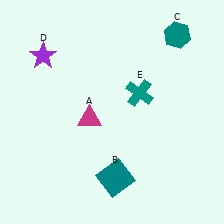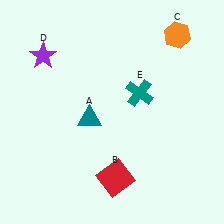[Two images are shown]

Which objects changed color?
A changed from magenta to teal. B changed from teal to red. C changed from teal to orange.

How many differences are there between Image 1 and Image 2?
There are 3 differences between the two images.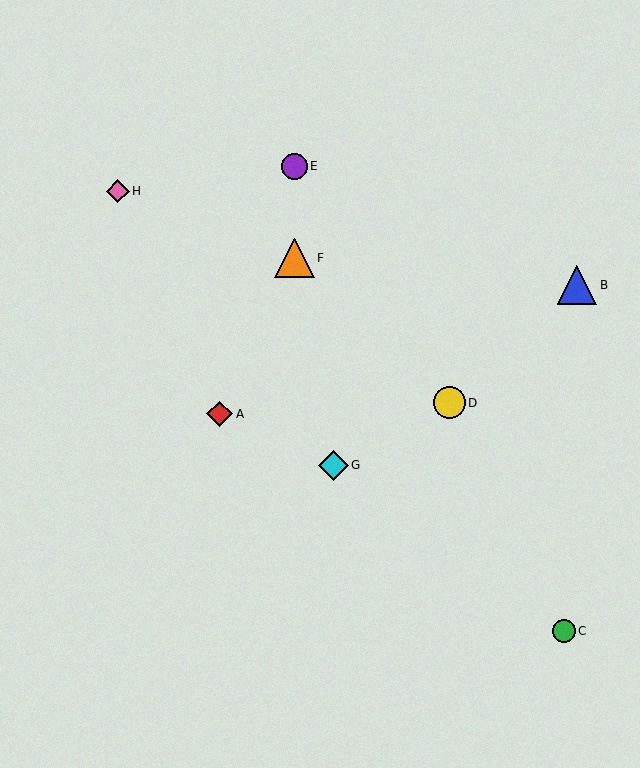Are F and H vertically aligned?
No, F is at x≈294 and H is at x≈118.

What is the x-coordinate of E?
Object E is at x≈294.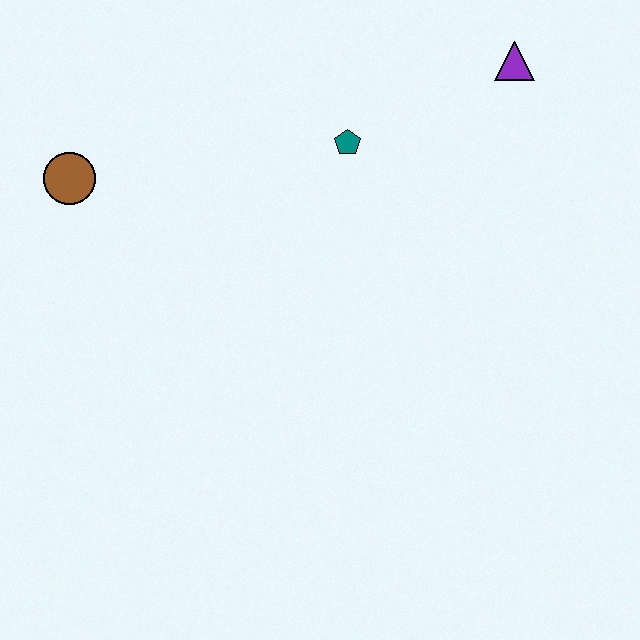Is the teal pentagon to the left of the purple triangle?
Yes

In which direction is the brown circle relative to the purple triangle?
The brown circle is to the left of the purple triangle.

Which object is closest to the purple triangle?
The teal pentagon is closest to the purple triangle.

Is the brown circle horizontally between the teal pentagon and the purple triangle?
No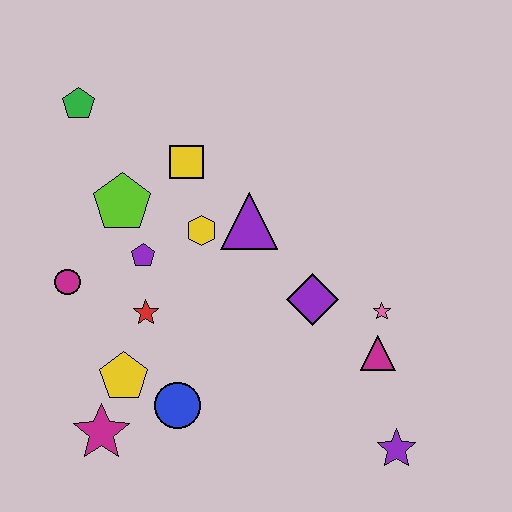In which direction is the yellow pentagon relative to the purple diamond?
The yellow pentagon is to the left of the purple diamond.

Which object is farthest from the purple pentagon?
The purple star is farthest from the purple pentagon.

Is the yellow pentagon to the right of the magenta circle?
Yes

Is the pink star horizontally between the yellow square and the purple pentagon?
No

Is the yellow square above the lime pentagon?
Yes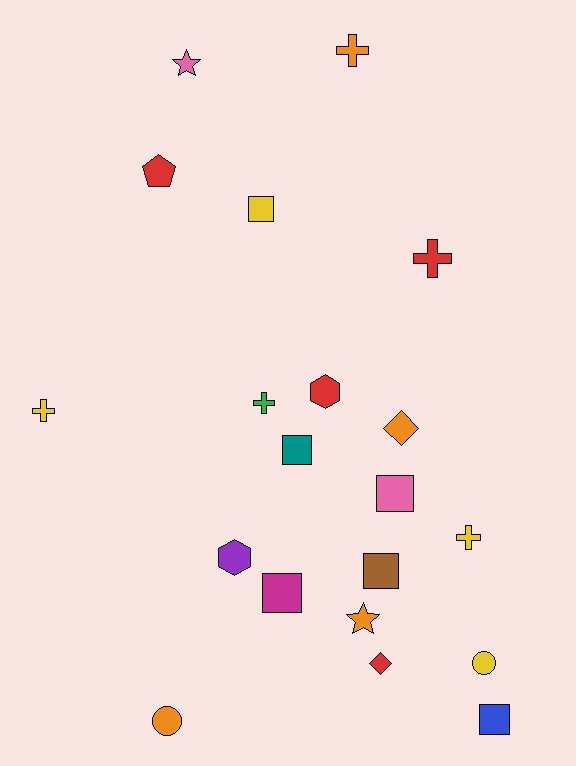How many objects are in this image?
There are 20 objects.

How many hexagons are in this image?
There are 2 hexagons.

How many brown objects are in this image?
There is 1 brown object.